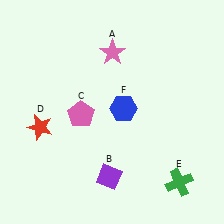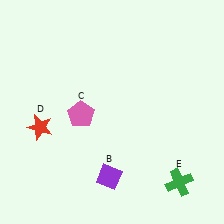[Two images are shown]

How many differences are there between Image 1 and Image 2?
There are 2 differences between the two images.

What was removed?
The blue hexagon (F), the pink star (A) were removed in Image 2.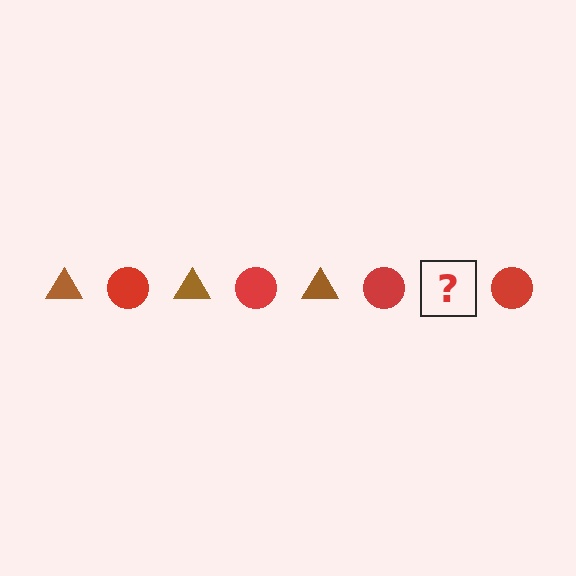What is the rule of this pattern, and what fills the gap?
The rule is that the pattern alternates between brown triangle and red circle. The gap should be filled with a brown triangle.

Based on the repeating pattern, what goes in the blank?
The blank should be a brown triangle.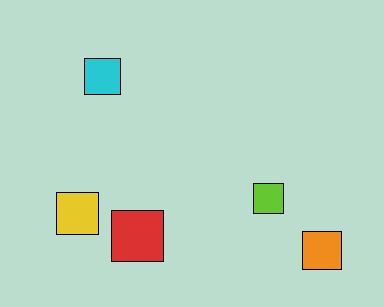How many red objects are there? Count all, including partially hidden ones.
There is 1 red object.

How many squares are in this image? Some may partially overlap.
There are 5 squares.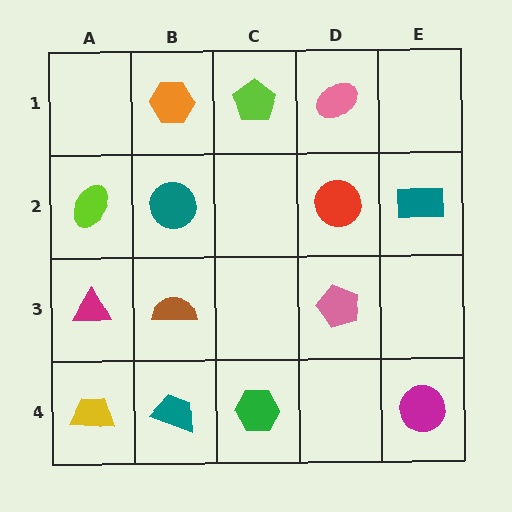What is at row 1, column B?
An orange hexagon.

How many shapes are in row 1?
3 shapes.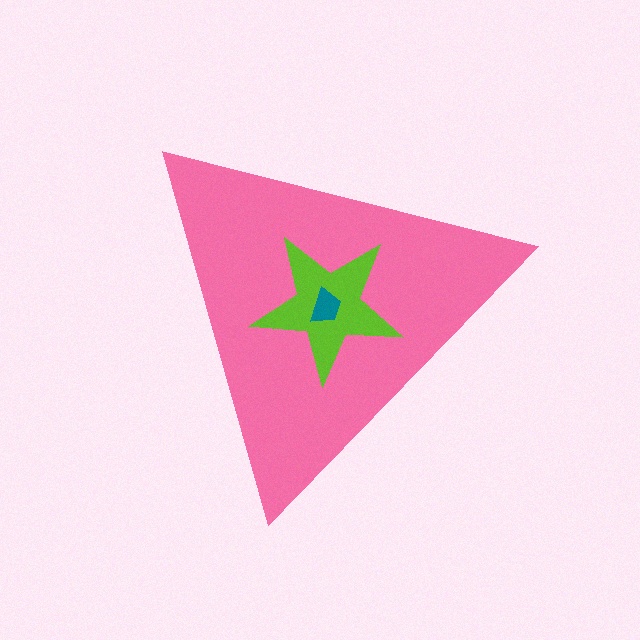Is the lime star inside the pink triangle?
Yes.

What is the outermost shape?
The pink triangle.